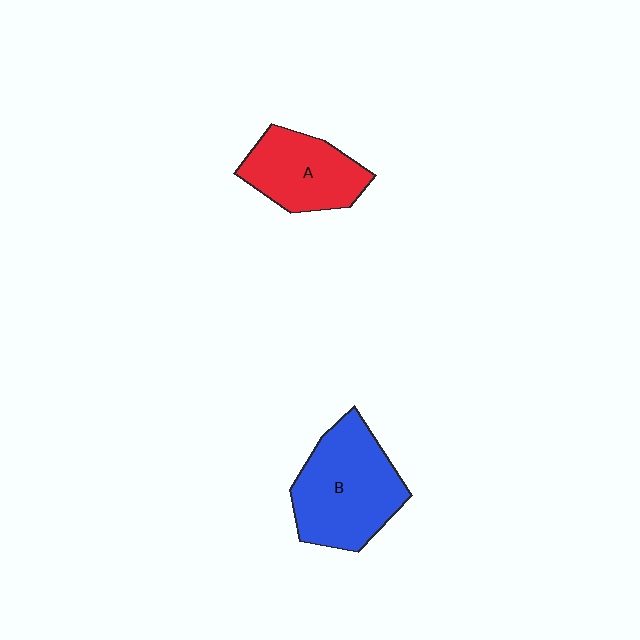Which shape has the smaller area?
Shape A (red).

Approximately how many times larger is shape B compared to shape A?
Approximately 1.4 times.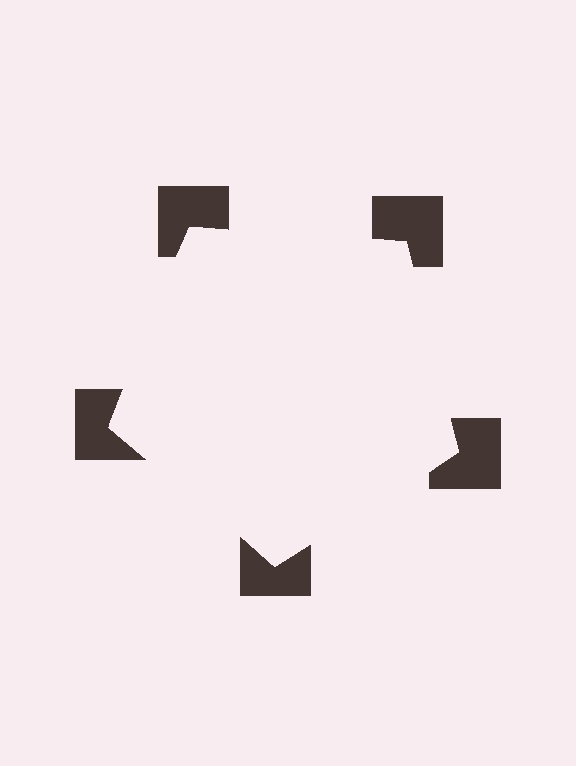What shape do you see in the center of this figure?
An illusory pentagon — its edges are inferred from the aligned wedge cuts in the notched squares, not physically drawn.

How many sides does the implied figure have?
5 sides.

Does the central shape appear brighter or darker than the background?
It typically appears slightly brighter than the background, even though no actual brightness change is drawn.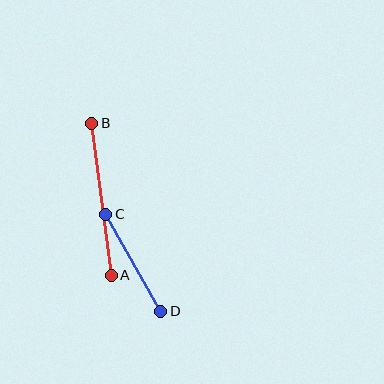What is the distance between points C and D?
The distance is approximately 111 pixels.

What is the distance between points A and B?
The distance is approximately 153 pixels.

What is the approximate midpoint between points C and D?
The midpoint is at approximately (133, 263) pixels.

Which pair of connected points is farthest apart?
Points A and B are farthest apart.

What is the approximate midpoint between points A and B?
The midpoint is at approximately (101, 199) pixels.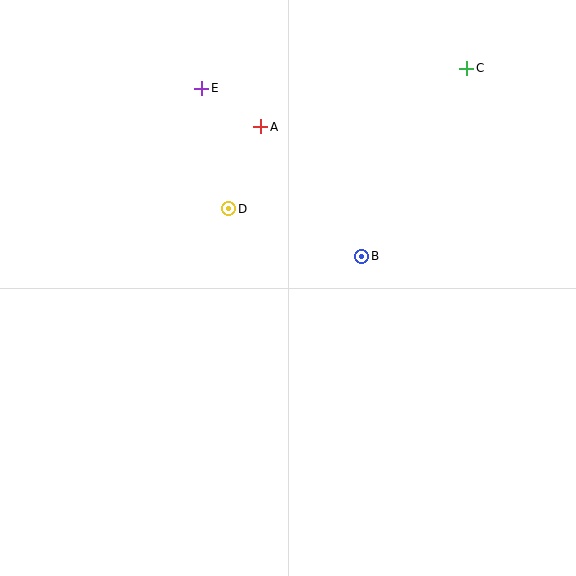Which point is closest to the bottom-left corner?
Point D is closest to the bottom-left corner.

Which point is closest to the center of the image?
Point B at (362, 256) is closest to the center.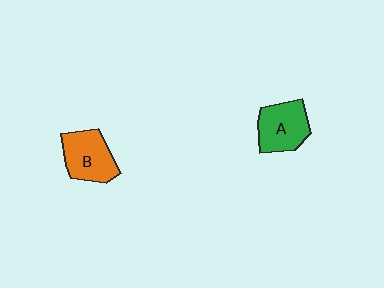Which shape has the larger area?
Shape B (orange).